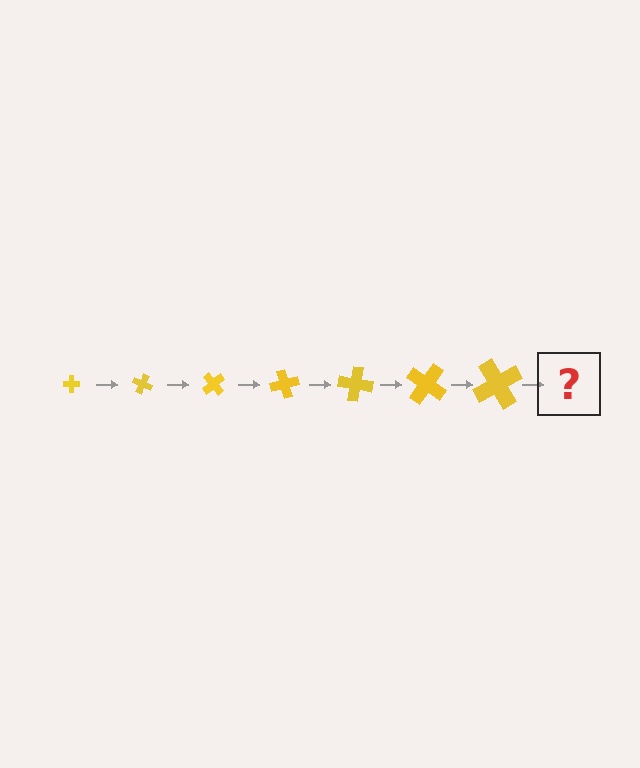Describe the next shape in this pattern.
It should be a cross, larger than the previous one and rotated 175 degrees from the start.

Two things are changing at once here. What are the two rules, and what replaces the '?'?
The two rules are that the cross grows larger each step and it rotates 25 degrees each step. The '?' should be a cross, larger than the previous one and rotated 175 degrees from the start.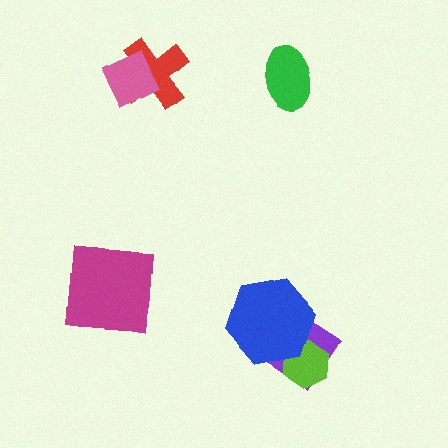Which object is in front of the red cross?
The pink diamond is in front of the red cross.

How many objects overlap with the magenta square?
0 objects overlap with the magenta square.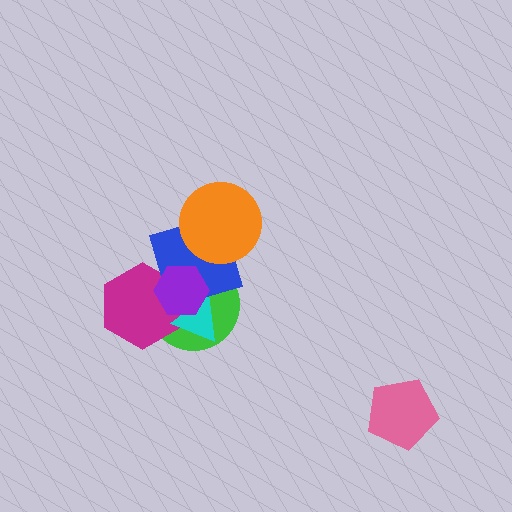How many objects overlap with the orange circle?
1 object overlaps with the orange circle.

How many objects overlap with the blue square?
4 objects overlap with the blue square.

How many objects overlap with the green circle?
4 objects overlap with the green circle.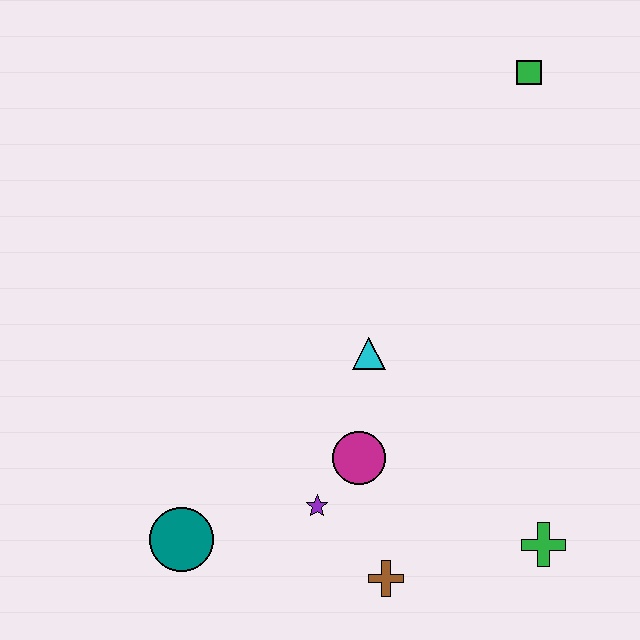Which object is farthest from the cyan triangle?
The green square is farthest from the cyan triangle.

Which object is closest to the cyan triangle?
The magenta circle is closest to the cyan triangle.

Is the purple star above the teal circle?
Yes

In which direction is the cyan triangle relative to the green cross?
The cyan triangle is above the green cross.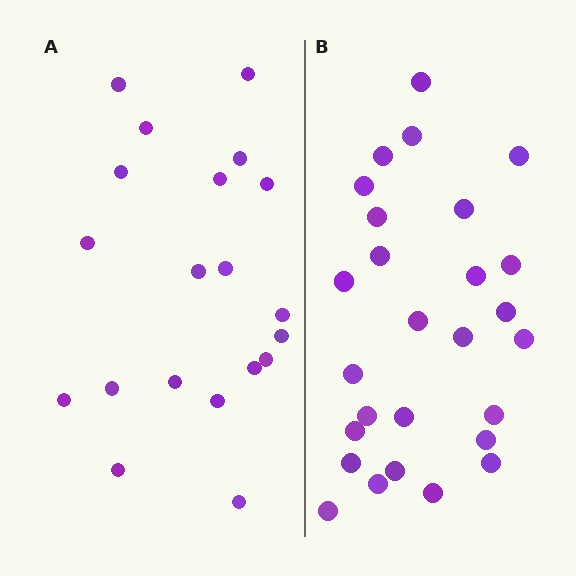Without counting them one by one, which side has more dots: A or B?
Region B (the right region) has more dots.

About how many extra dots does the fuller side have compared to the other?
Region B has roughly 8 or so more dots than region A.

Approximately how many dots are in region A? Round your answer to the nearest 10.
About 20 dots.